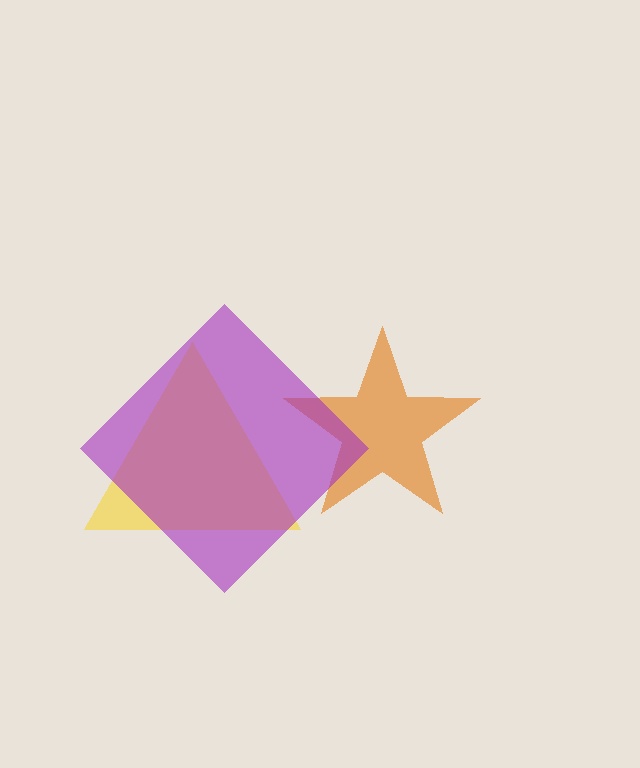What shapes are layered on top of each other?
The layered shapes are: an orange star, a yellow triangle, a purple diamond.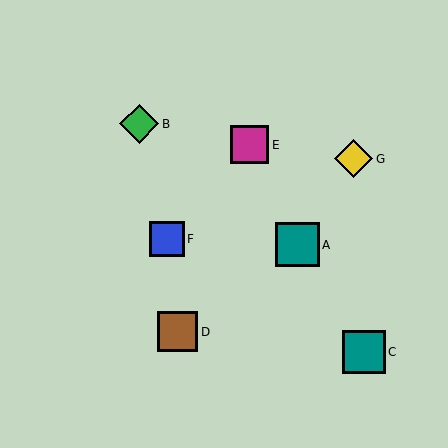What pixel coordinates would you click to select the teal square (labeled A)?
Click at (297, 245) to select the teal square A.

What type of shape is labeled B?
Shape B is a green diamond.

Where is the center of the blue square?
The center of the blue square is at (167, 239).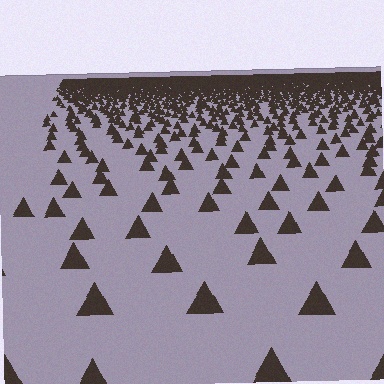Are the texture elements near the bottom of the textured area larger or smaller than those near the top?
Larger. Near the bottom, elements are closer to the viewer and appear at a bigger on-screen size.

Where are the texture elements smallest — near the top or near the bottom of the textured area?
Near the top.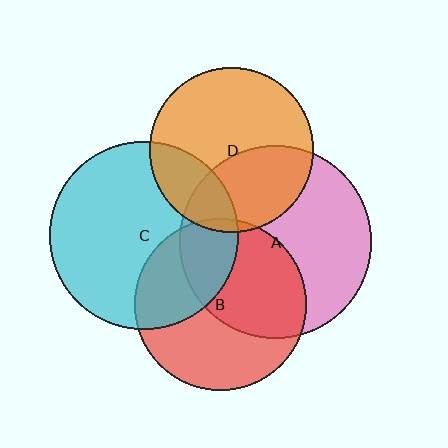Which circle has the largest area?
Circle A (pink).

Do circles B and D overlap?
Yes.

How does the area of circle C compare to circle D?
Approximately 1.3 times.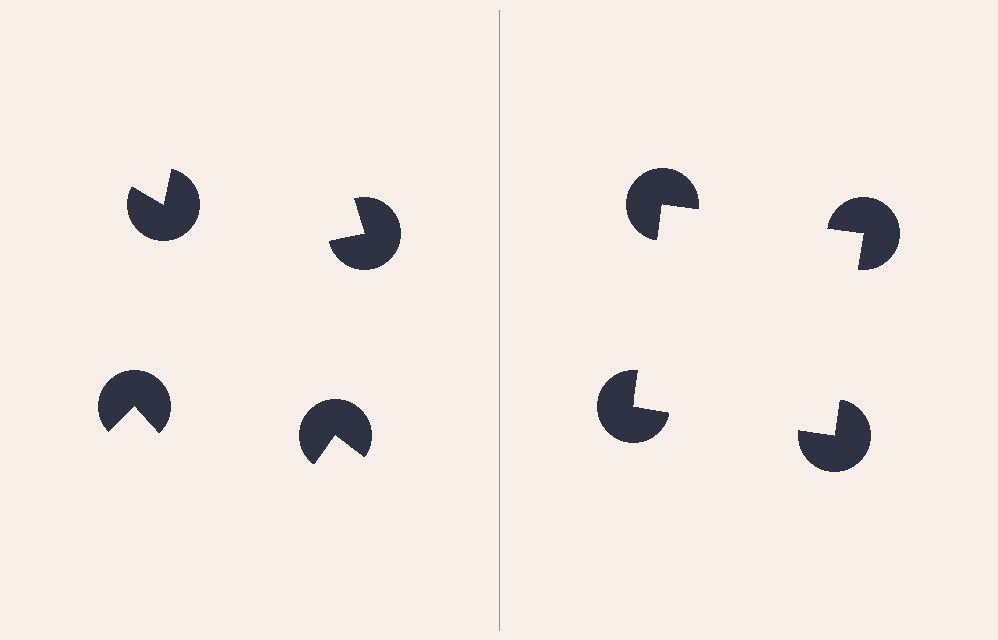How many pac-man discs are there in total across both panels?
8 — 4 on each side.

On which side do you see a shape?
An illusory square appears on the right side. On the left side the wedge cuts are rotated, so no coherent shape forms.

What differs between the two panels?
The pac-man discs are positioned identically on both sides; only the wedge orientations differ. On the right they align to a square; on the left they are misaligned.